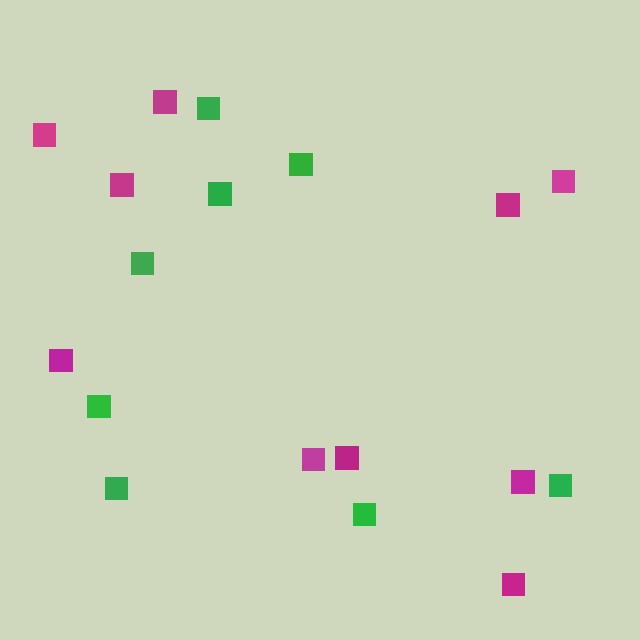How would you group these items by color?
There are 2 groups: one group of green squares (8) and one group of magenta squares (10).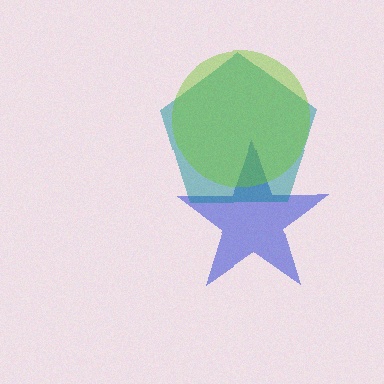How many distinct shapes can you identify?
There are 3 distinct shapes: a blue star, a teal pentagon, a lime circle.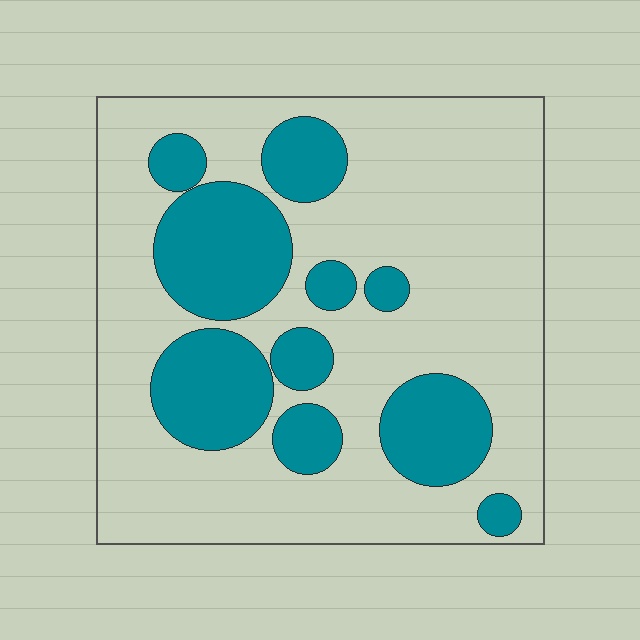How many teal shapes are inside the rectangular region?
10.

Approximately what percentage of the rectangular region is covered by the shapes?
Approximately 30%.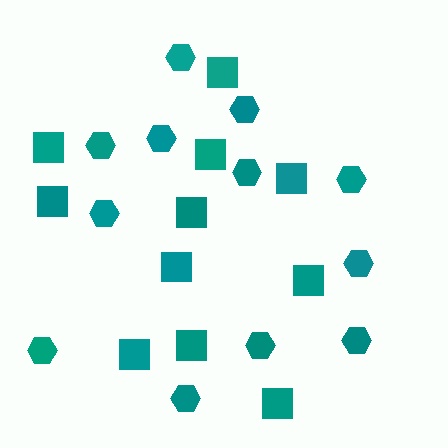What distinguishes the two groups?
There are 2 groups: one group of hexagons (12) and one group of squares (11).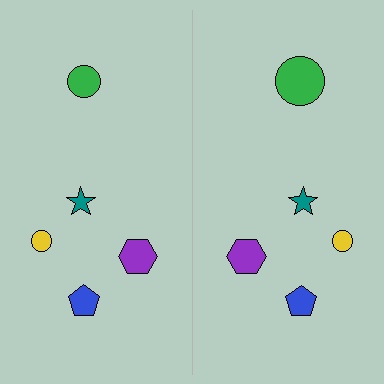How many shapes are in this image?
There are 10 shapes in this image.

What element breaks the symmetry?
The green circle on the right side has a different size than its mirror counterpart.